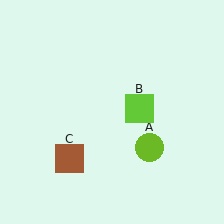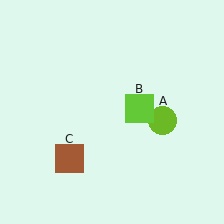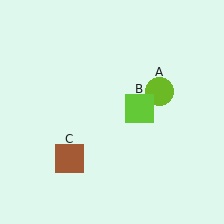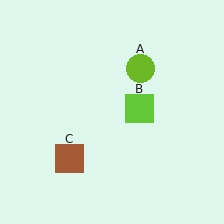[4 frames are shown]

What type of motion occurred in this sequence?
The lime circle (object A) rotated counterclockwise around the center of the scene.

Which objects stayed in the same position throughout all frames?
Lime square (object B) and brown square (object C) remained stationary.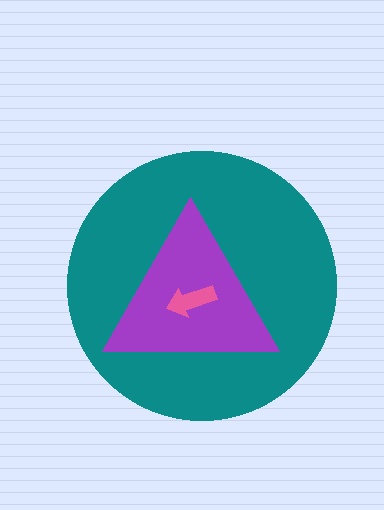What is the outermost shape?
The teal circle.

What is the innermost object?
The pink arrow.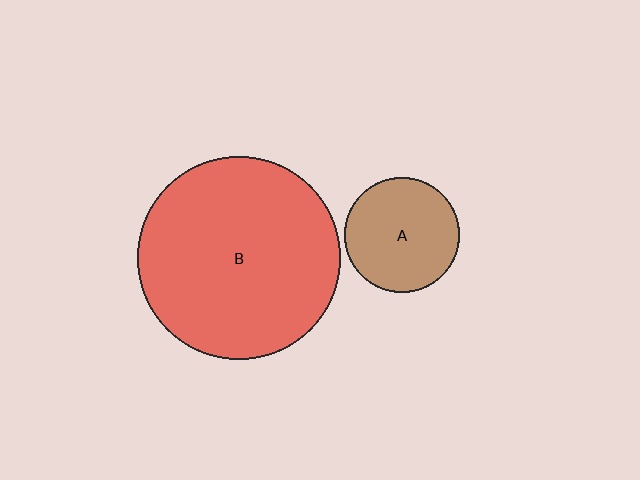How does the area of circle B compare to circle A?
Approximately 3.1 times.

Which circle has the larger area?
Circle B (red).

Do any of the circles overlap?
No, none of the circles overlap.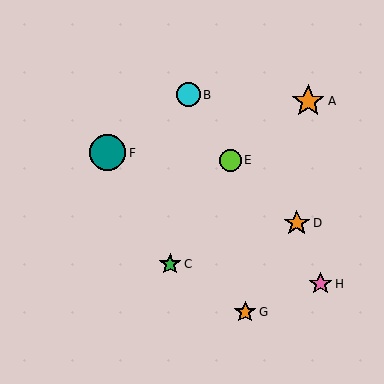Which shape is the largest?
The teal circle (labeled F) is the largest.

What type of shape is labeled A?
Shape A is an orange star.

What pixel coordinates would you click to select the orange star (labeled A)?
Click at (308, 102) to select the orange star A.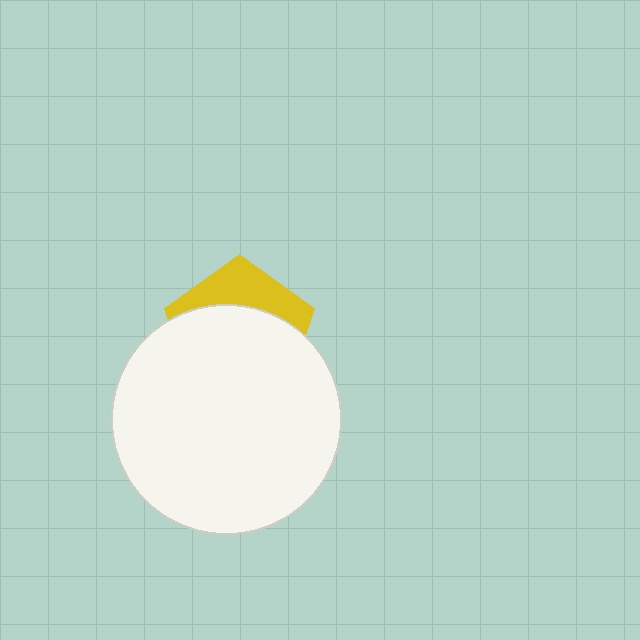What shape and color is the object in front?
The object in front is a white circle.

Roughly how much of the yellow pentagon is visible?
A small part of it is visible (roughly 32%).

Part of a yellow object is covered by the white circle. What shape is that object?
It is a pentagon.